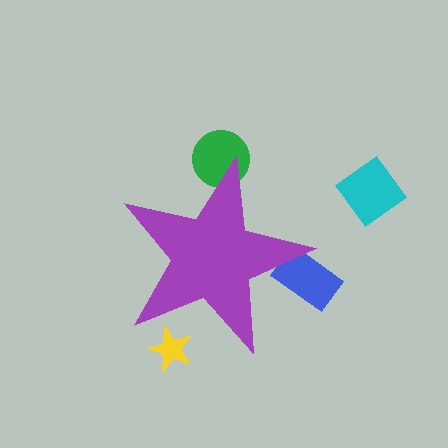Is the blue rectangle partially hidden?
Yes, the blue rectangle is partially hidden behind the purple star.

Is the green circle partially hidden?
Yes, the green circle is partially hidden behind the purple star.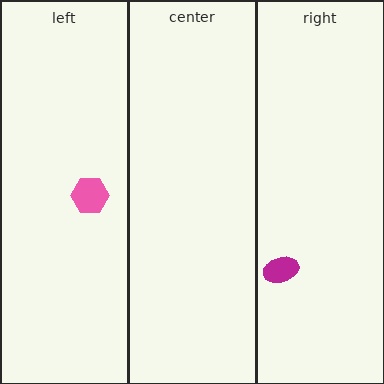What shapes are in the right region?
The magenta ellipse.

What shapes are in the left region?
The orange semicircle, the pink hexagon.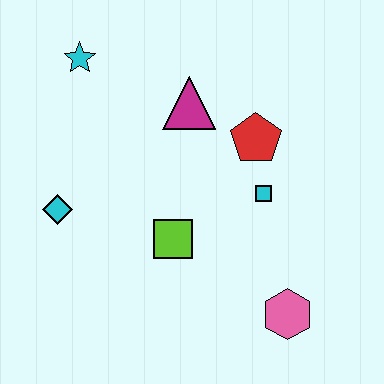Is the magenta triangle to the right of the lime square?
Yes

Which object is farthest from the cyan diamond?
The pink hexagon is farthest from the cyan diamond.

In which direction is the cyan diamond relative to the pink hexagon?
The cyan diamond is to the left of the pink hexagon.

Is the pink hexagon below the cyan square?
Yes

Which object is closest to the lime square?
The cyan square is closest to the lime square.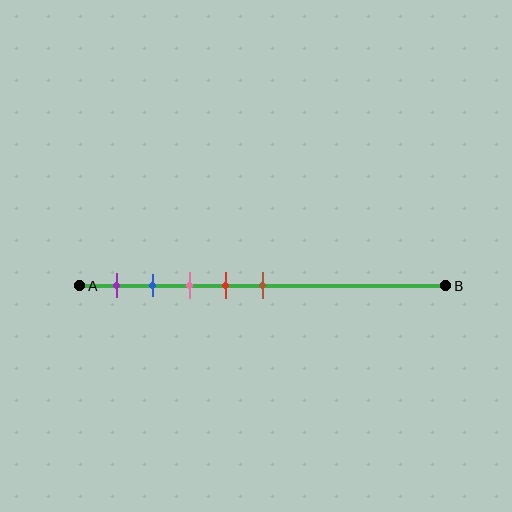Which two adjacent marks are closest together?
The blue and pink marks are the closest adjacent pair.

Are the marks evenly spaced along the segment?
Yes, the marks are approximately evenly spaced.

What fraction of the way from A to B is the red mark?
The red mark is approximately 40% (0.4) of the way from A to B.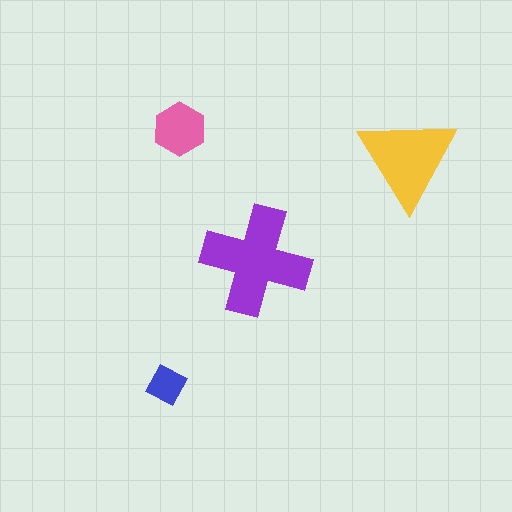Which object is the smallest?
The blue diamond.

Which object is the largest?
The purple cross.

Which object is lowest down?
The blue diamond is bottommost.